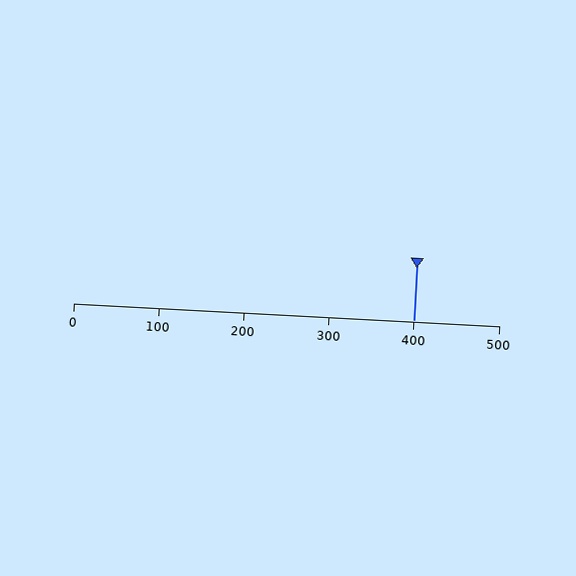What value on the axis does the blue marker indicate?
The marker indicates approximately 400.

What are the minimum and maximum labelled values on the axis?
The axis runs from 0 to 500.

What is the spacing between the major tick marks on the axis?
The major ticks are spaced 100 apart.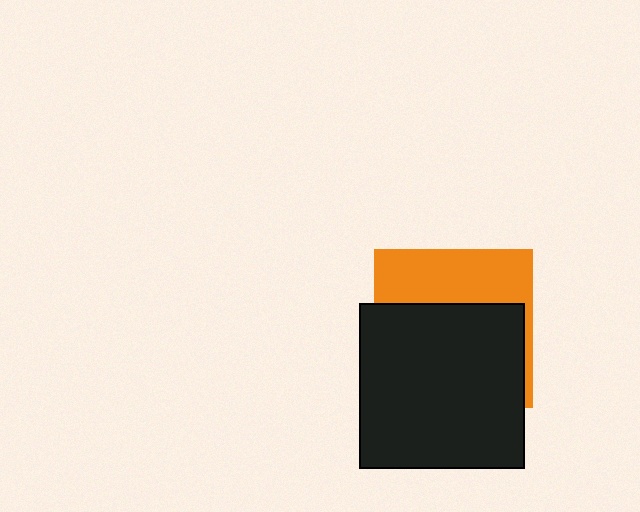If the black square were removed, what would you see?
You would see the complete orange square.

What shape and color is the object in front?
The object in front is a black square.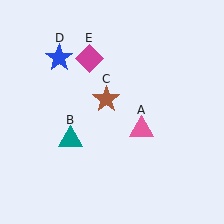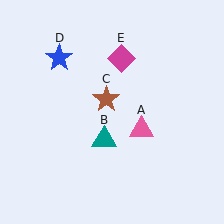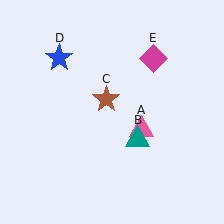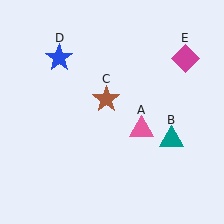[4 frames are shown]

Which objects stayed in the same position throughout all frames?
Pink triangle (object A) and brown star (object C) and blue star (object D) remained stationary.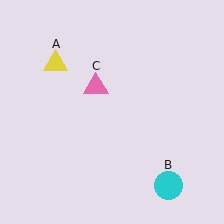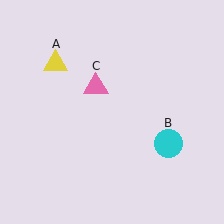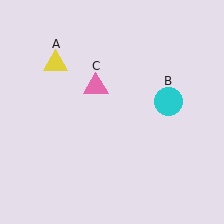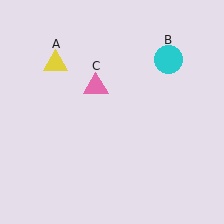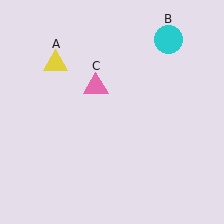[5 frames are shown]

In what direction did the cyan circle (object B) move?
The cyan circle (object B) moved up.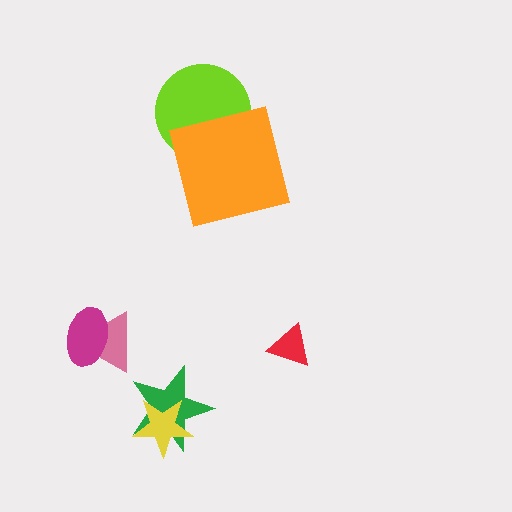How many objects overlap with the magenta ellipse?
1 object overlaps with the magenta ellipse.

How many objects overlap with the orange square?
1 object overlaps with the orange square.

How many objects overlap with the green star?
1 object overlaps with the green star.